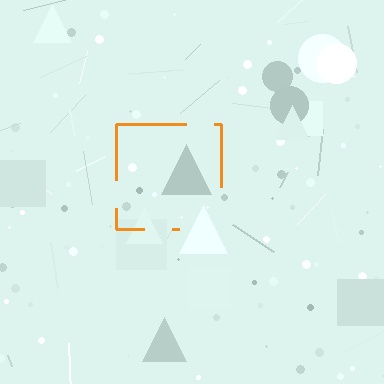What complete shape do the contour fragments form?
The contour fragments form a square.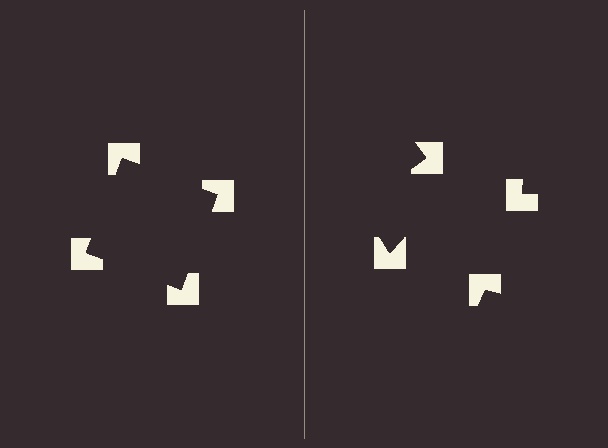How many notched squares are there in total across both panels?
8 — 4 on each side.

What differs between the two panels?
The notched squares are positioned identically on both sides; only the wedge orientations differ. On the left they align to a square; on the right they are misaligned.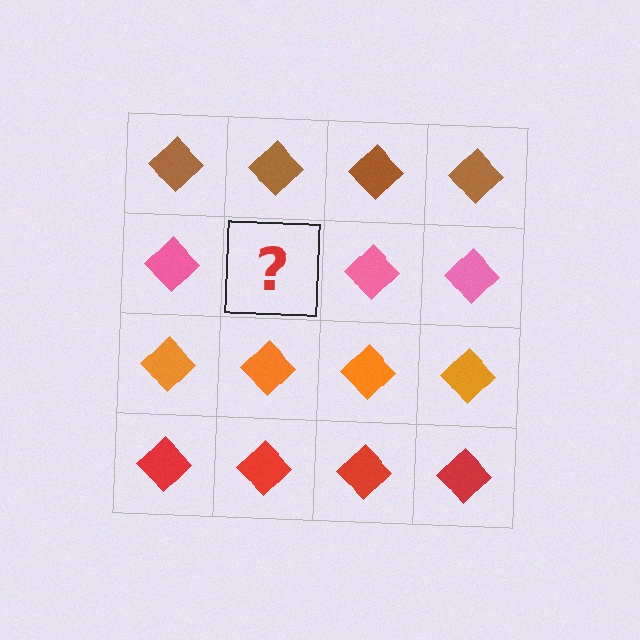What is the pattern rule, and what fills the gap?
The rule is that each row has a consistent color. The gap should be filled with a pink diamond.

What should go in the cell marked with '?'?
The missing cell should contain a pink diamond.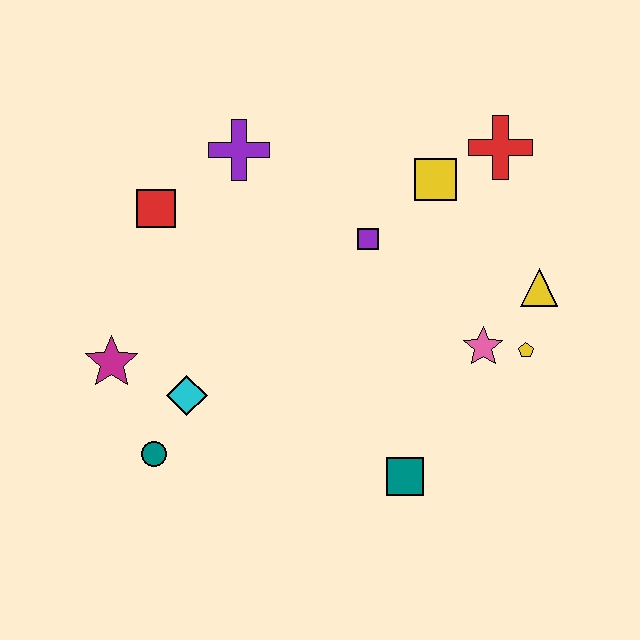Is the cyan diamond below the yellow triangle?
Yes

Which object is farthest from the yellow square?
The teal circle is farthest from the yellow square.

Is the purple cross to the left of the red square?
No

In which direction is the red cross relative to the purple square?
The red cross is to the right of the purple square.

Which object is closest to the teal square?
The pink star is closest to the teal square.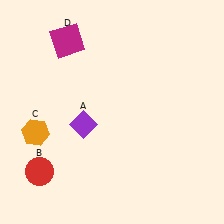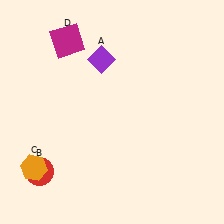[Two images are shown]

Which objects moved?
The objects that moved are: the purple diamond (A), the orange hexagon (C).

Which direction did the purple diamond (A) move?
The purple diamond (A) moved up.